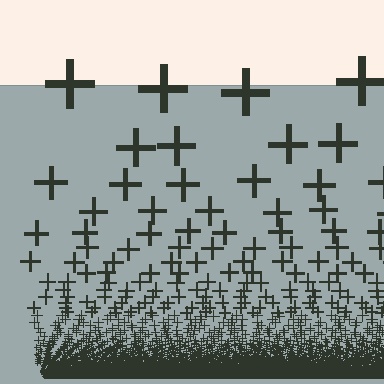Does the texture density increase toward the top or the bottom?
Density increases toward the bottom.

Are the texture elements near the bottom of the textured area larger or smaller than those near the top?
Smaller. The gradient is inverted — elements near the bottom are smaller and denser.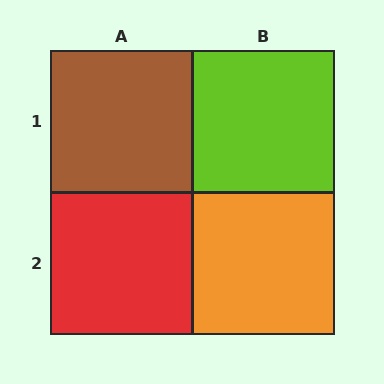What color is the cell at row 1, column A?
Brown.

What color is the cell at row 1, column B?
Lime.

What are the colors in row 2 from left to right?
Red, orange.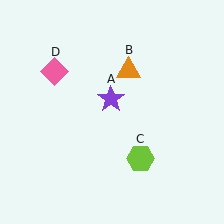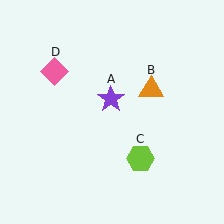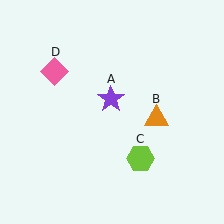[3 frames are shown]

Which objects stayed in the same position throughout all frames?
Purple star (object A) and lime hexagon (object C) and pink diamond (object D) remained stationary.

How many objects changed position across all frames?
1 object changed position: orange triangle (object B).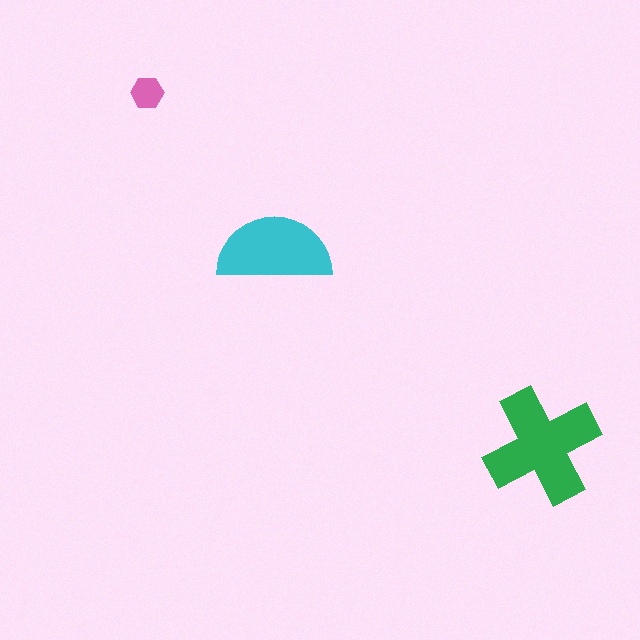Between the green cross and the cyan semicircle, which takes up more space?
The green cross.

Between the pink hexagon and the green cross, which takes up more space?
The green cross.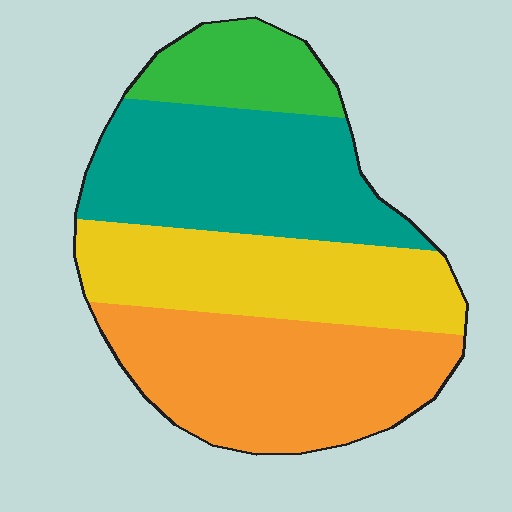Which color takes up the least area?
Green, at roughly 10%.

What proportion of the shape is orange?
Orange takes up about one third (1/3) of the shape.